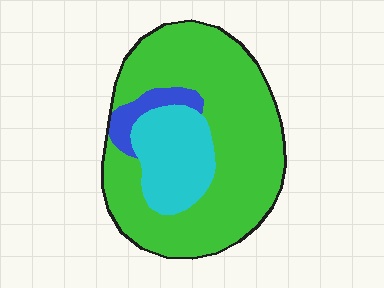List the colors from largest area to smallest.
From largest to smallest: green, cyan, blue.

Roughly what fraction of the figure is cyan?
Cyan covers 21% of the figure.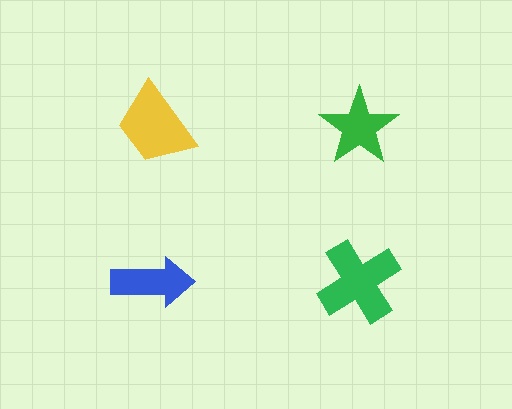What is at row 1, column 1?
A yellow trapezoid.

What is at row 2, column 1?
A blue arrow.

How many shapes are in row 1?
2 shapes.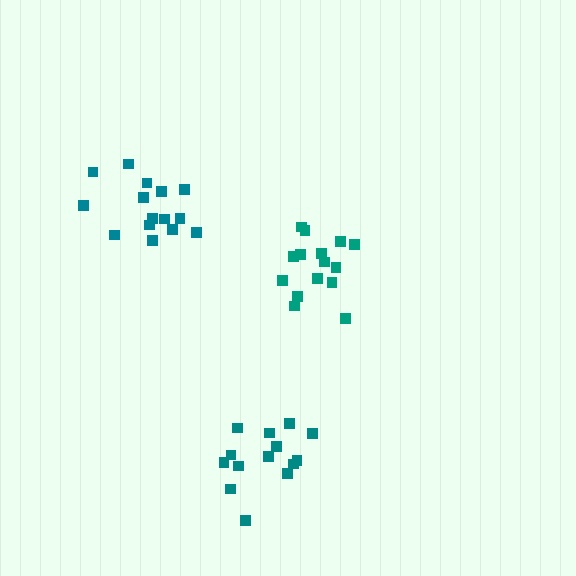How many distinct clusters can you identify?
There are 3 distinct clusters.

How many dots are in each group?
Group 1: 15 dots, Group 2: 14 dots, Group 3: 15 dots (44 total).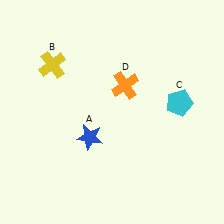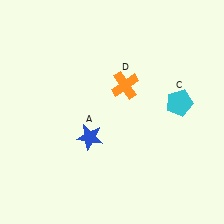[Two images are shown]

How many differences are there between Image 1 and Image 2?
There is 1 difference between the two images.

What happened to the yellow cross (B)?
The yellow cross (B) was removed in Image 2. It was in the top-left area of Image 1.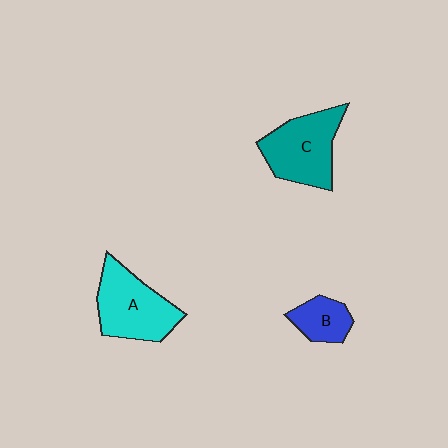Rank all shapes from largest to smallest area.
From largest to smallest: A (cyan), C (teal), B (blue).